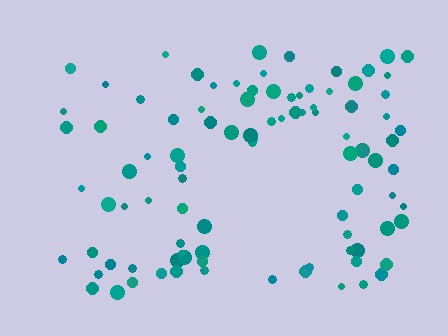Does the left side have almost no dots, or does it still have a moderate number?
Still a moderate number, just noticeably fewer than the right.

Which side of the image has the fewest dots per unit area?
The left.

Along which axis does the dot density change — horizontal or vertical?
Horizontal.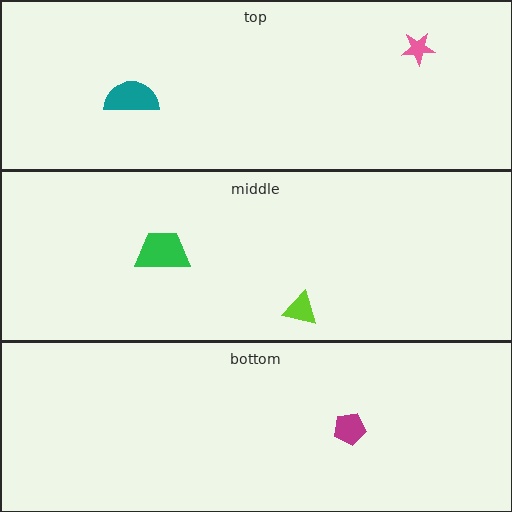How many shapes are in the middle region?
2.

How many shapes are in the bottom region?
1.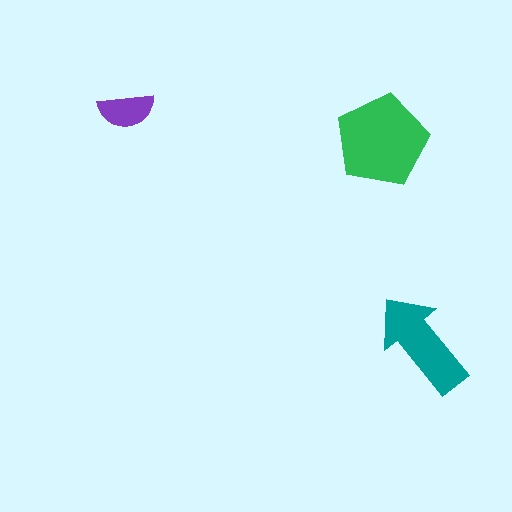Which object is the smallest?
The purple semicircle.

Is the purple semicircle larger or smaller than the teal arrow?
Smaller.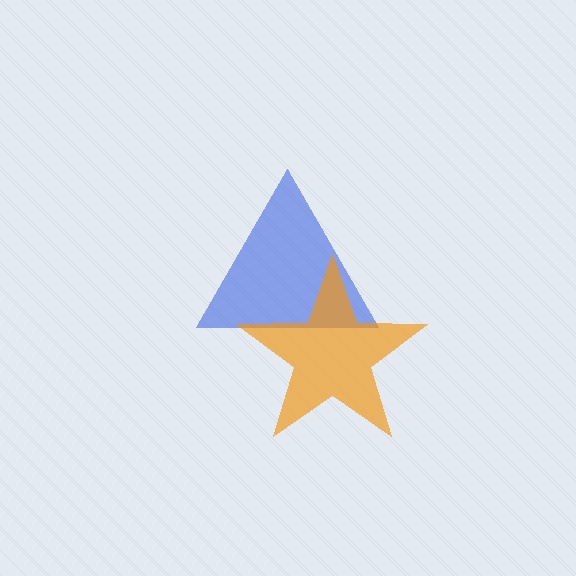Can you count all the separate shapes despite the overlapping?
Yes, there are 2 separate shapes.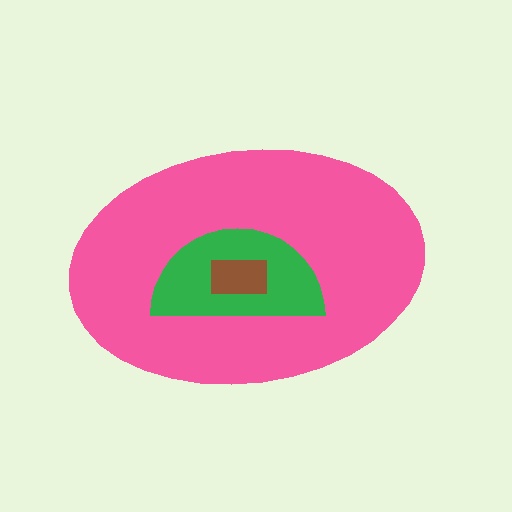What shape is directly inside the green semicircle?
The brown rectangle.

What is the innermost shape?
The brown rectangle.